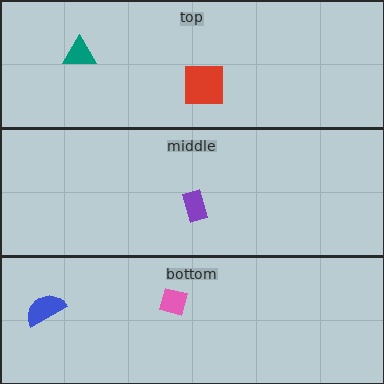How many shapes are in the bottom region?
2.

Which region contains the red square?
The top region.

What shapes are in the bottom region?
The pink square, the blue semicircle.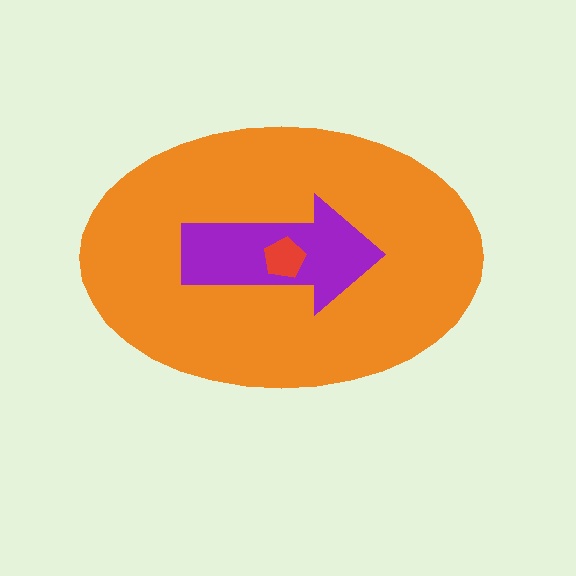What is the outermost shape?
The orange ellipse.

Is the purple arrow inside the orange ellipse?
Yes.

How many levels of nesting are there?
3.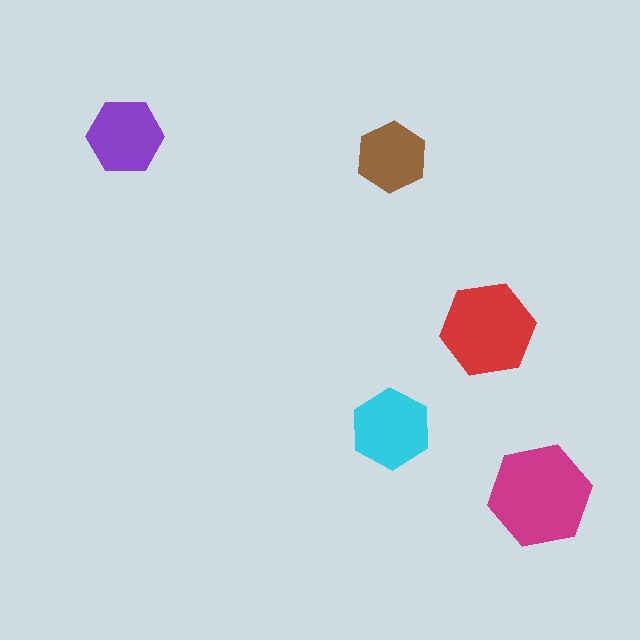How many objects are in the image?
There are 5 objects in the image.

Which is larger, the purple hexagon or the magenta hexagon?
The magenta one.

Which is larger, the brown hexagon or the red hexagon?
The red one.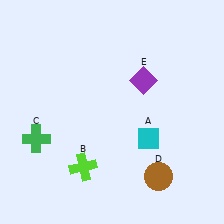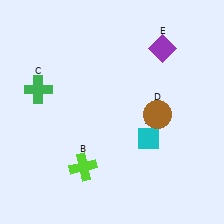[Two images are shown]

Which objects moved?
The objects that moved are: the green cross (C), the brown circle (D), the purple diamond (E).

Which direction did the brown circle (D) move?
The brown circle (D) moved up.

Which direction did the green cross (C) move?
The green cross (C) moved up.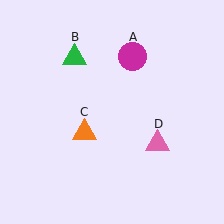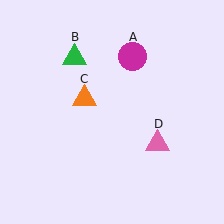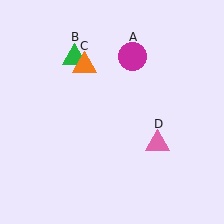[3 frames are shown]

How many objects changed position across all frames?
1 object changed position: orange triangle (object C).